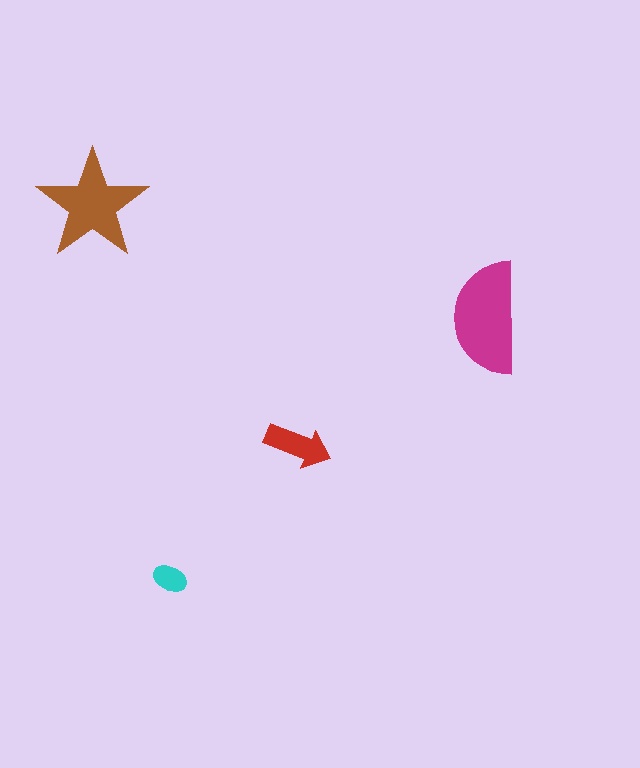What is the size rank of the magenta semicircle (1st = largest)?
1st.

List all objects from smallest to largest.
The cyan ellipse, the red arrow, the brown star, the magenta semicircle.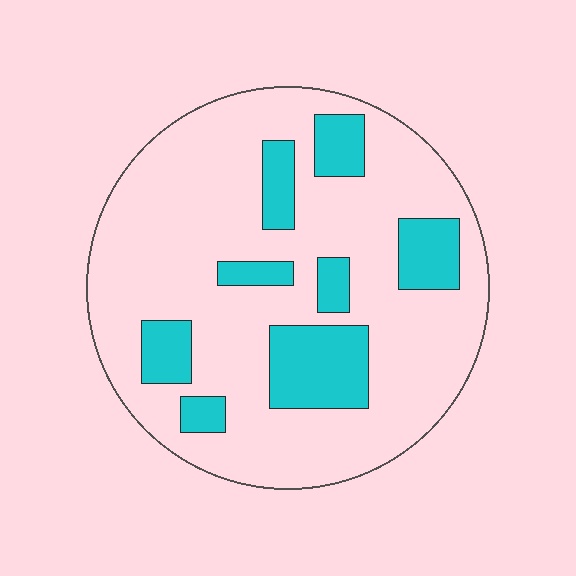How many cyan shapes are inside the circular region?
8.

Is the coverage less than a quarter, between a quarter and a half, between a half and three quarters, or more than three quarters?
Less than a quarter.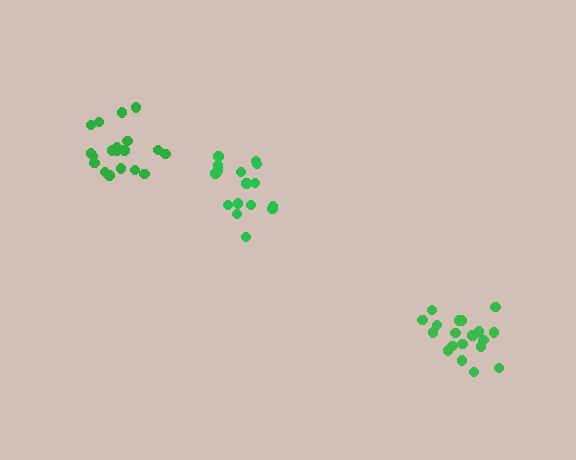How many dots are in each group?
Group 1: 19 dots, Group 2: 16 dots, Group 3: 19 dots (54 total).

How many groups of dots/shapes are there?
There are 3 groups.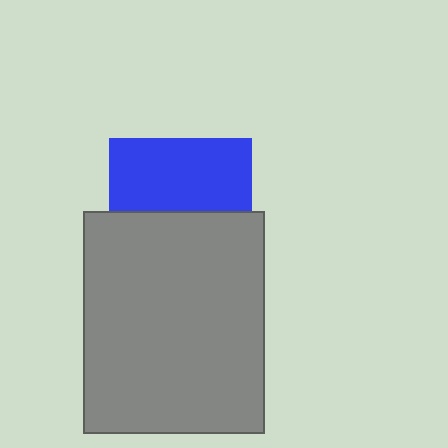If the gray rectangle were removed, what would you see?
You would see the complete blue square.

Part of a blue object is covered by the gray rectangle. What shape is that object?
It is a square.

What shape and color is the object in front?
The object in front is a gray rectangle.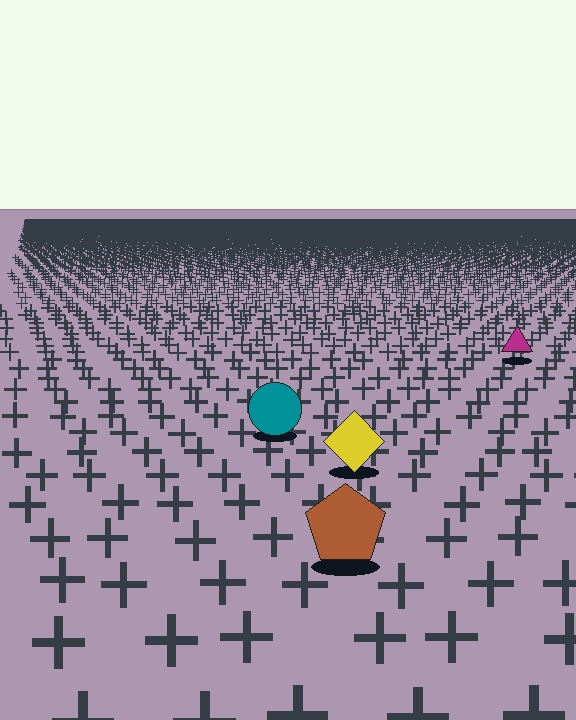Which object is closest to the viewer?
The brown pentagon is closest. The texture marks near it are larger and more spread out.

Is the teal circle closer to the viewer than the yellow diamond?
No. The yellow diamond is closer — you can tell from the texture gradient: the ground texture is coarser near it.